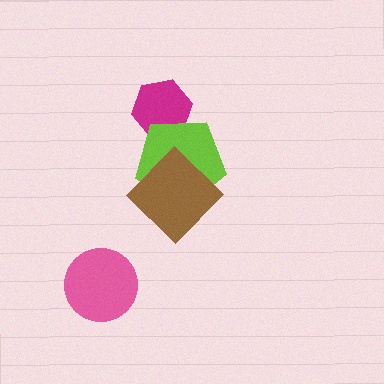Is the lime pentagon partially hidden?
Yes, it is partially covered by another shape.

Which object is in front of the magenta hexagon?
The lime pentagon is in front of the magenta hexagon.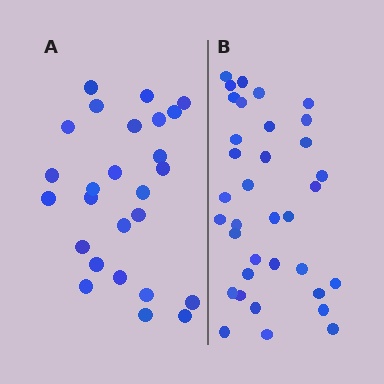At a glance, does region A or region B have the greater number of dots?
Region B (the right region) has more dots.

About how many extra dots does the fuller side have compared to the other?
Region B has roughly 8 or so more dots than region A.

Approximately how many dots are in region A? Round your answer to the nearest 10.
About 30 dots. (The exact count is 26, which rounds to 30.)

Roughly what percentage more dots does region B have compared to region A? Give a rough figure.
About 35% more.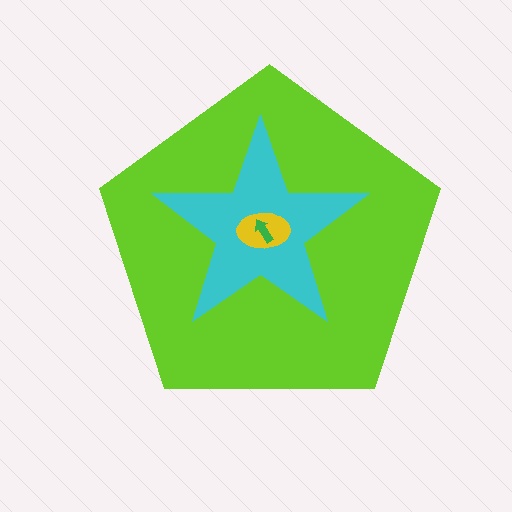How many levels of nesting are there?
4.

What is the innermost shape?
The green arrow.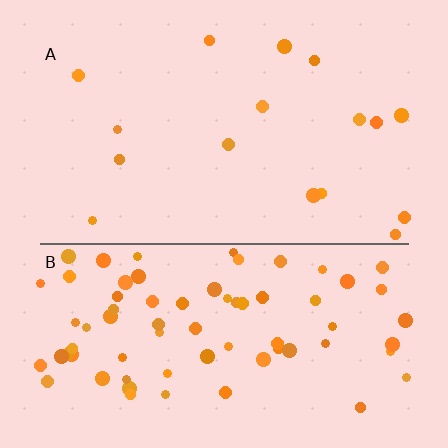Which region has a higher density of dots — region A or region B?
B (the bottom).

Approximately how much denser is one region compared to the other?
Approximately 4.5× — region B over region A.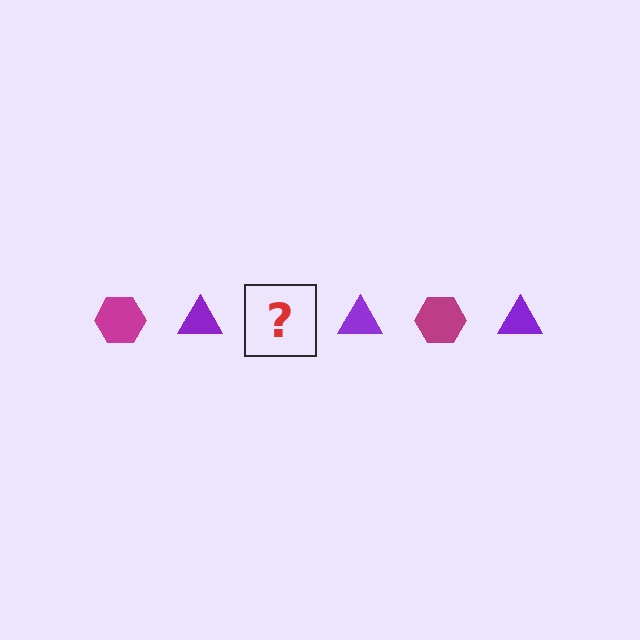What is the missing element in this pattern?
The missing element is a magenta hexagon.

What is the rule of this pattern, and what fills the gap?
The rule is that the pattern alternates between magenta hexagon and purple triangle. The gap should be filled with a magenta hexagon.